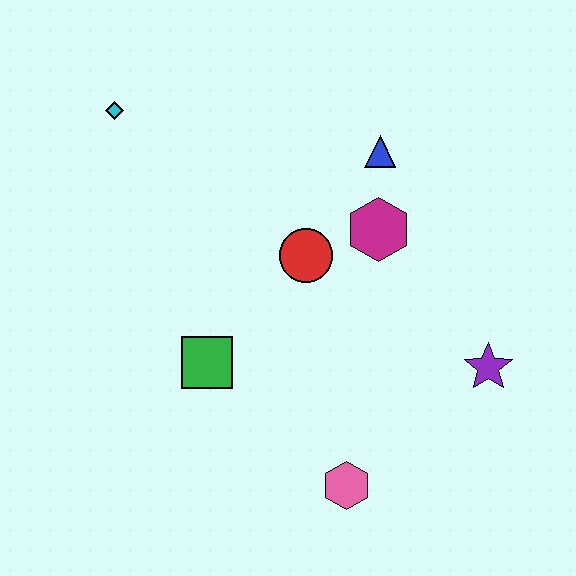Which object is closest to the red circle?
The magenta hexagon is closest to the red circle.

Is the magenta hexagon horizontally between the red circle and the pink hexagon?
No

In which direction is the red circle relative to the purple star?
The red circle is to the left of the purple star.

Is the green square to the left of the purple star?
Yes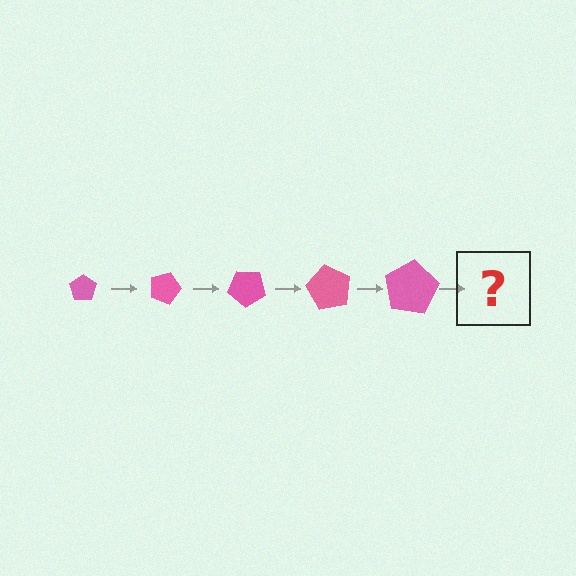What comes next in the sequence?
The next element should be a pentagon, larger than the previous one and rotated 100 degrees from the start.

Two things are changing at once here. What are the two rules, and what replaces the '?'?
The two rules are that the pentagon grows larger each step and it rotates 20 degrees each step. The '?' should be a pentagon, larger than the previous one and rotated 100 degrees from the start.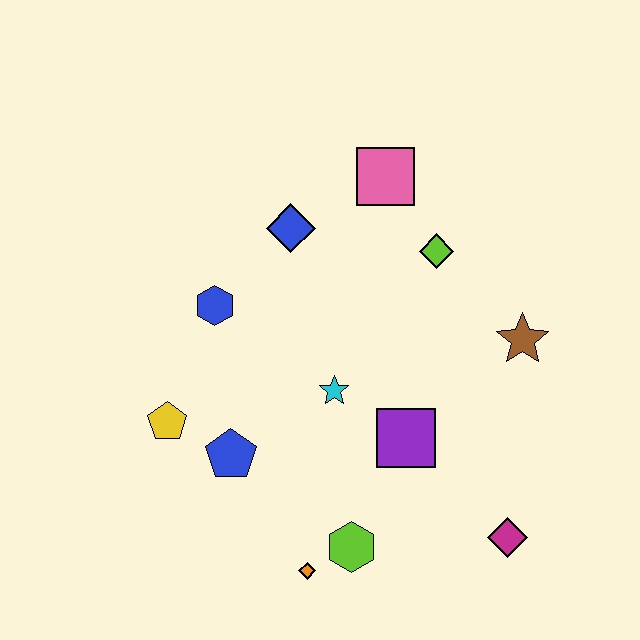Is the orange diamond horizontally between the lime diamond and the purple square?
No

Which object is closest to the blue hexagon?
The blue diamond is closest to the blue hexagon.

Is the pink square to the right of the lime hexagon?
Yes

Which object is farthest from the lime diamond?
The orange diamond is farthest from the lime diamond.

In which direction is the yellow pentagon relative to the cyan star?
The yellow pentagon is to the left of the cyan star.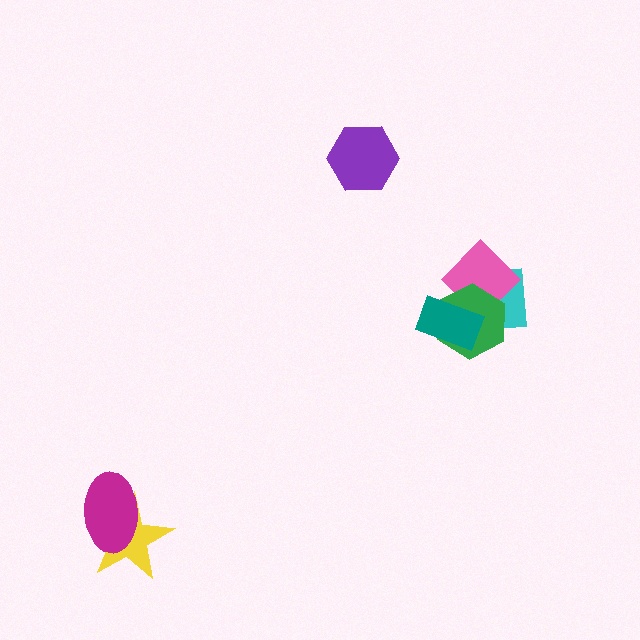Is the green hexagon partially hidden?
Yes, it is partially covered by another shape.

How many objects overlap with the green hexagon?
3 objects overlap with the green hexagon.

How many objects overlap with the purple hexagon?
0 objects overlap with the purple hexagon.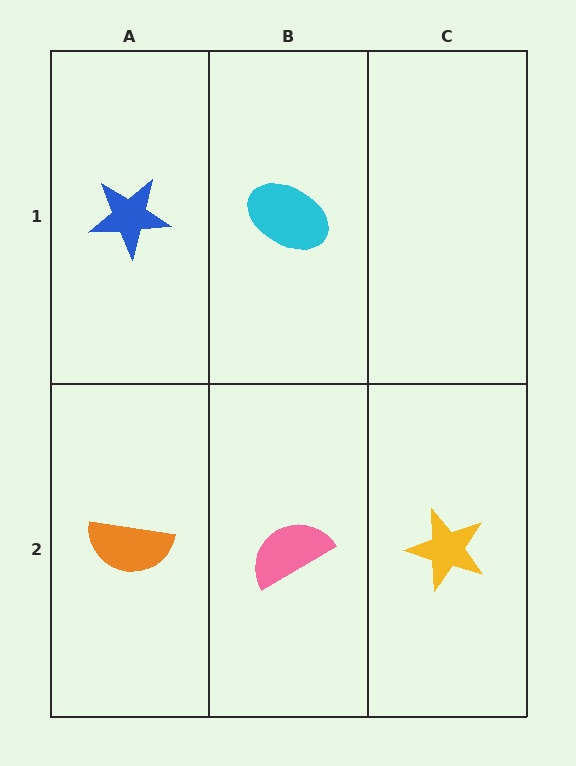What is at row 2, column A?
An orange semicircle.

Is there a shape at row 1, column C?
No, that cell is empty.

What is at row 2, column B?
A pink semicircle.